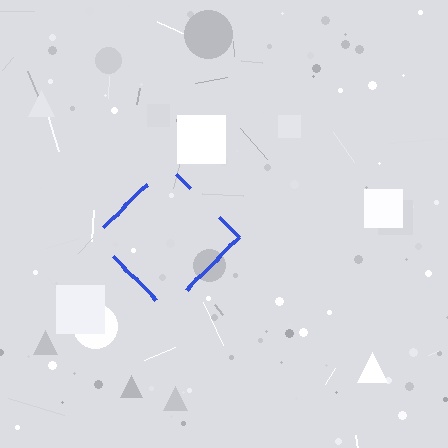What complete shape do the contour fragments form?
The contour fragments form a diamond.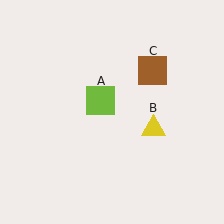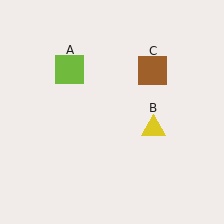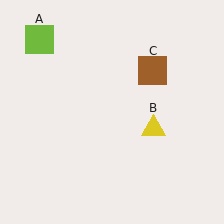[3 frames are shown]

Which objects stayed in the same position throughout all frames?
Yellow triangle (object B) and brown square (object C) remained stationary.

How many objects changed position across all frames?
1 object changed position: lime square (object A).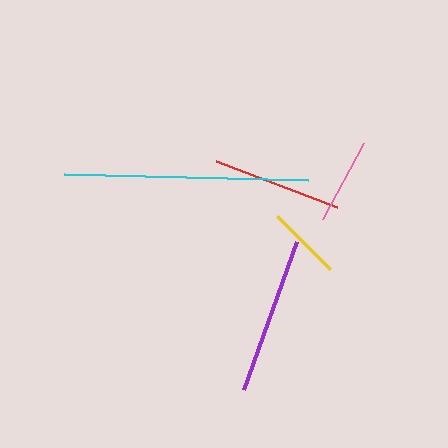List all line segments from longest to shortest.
From longest to shortest: cyan, purple, red, pink, yellow.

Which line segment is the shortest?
The yellow line is the shortest at approximately 76 pixels.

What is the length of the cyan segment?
The cyan segment is approximately 244 pixels long.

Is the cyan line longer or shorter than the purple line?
The cyan line is longer than the purple line.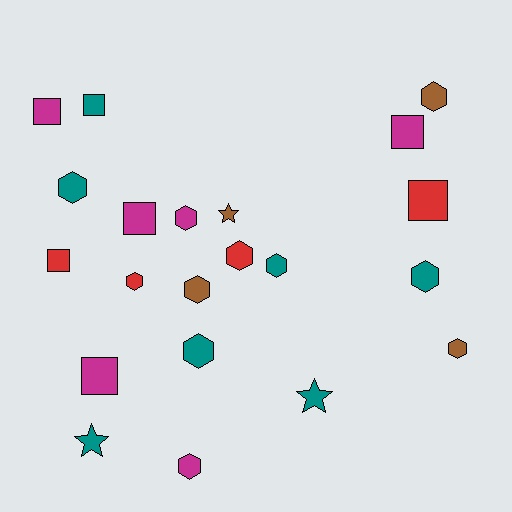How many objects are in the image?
There are 21 objects.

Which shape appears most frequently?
Hexagon, with 11 objects.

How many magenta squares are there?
There are 4 magenta squares.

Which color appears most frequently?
Teal, with 7 objects.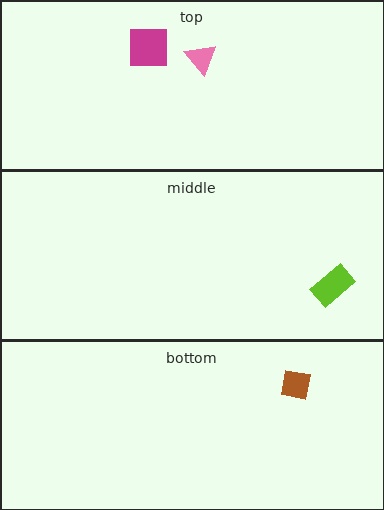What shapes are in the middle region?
The lime rectangle.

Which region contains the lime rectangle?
The middle region.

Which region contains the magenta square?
The top region.